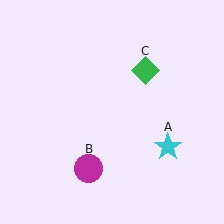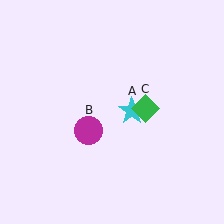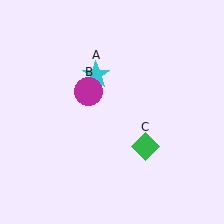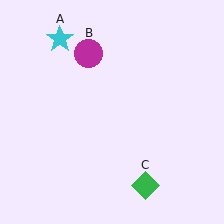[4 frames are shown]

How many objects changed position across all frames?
3 objects changed position: cyan star (object A), magenta circle (object B), green diamond (object C).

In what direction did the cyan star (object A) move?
The cyan star (object A) moved up and to the left.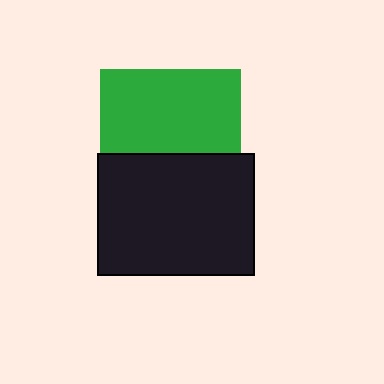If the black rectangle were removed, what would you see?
You would see the complete green square.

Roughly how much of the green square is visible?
About half of it is visible (roughly 59%).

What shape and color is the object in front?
The object in front is a black rectangle.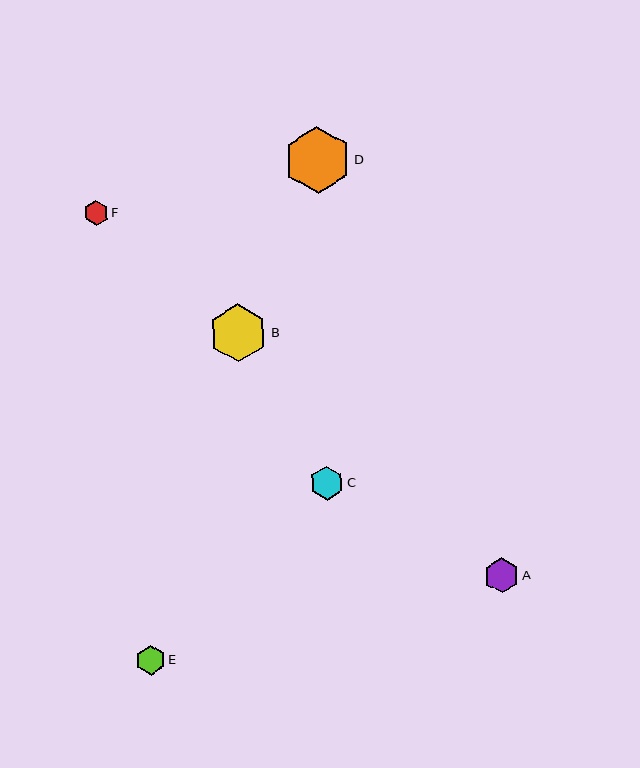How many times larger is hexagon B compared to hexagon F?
Hexagon B is approximately 2.4 times the size of hexagon F.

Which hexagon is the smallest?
Hexagon F is the smallest with a size of approximately 24 pixels.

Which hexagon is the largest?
Hexagon D is the largest with a size of approximately 68 pixels.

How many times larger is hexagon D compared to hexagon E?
Hexagon D is approximately 2.3 times the size of hexagon E.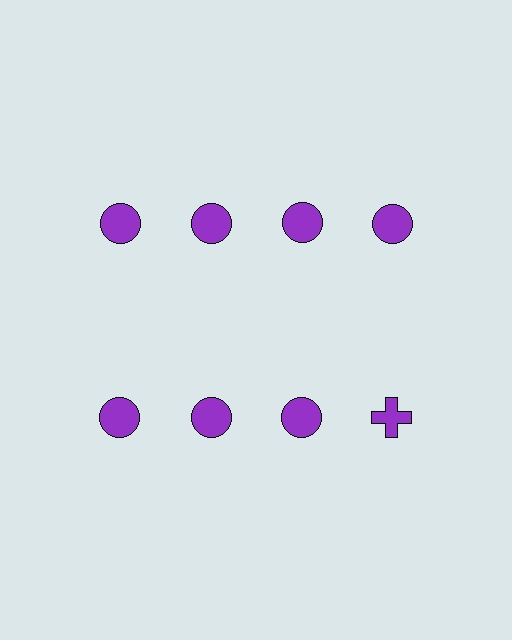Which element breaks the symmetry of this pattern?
The purple cross in the second row, second from right column breaks the symmetry. All other shapes are purple circles.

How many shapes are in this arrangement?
There are 8 shapes arranged in a grid pattern.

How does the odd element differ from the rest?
It has a different shape: cross instead of circle.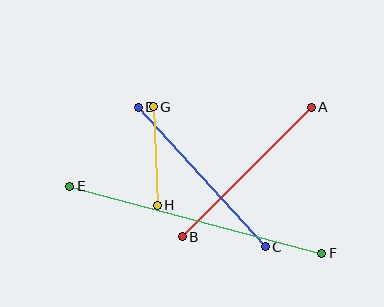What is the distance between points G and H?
The distance is approximately 98 pixels.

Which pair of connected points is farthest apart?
Points E and F are farthest apart.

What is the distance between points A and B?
The distance is approximately 183 pixels.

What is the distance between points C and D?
The distance is approximately 189 pixels.